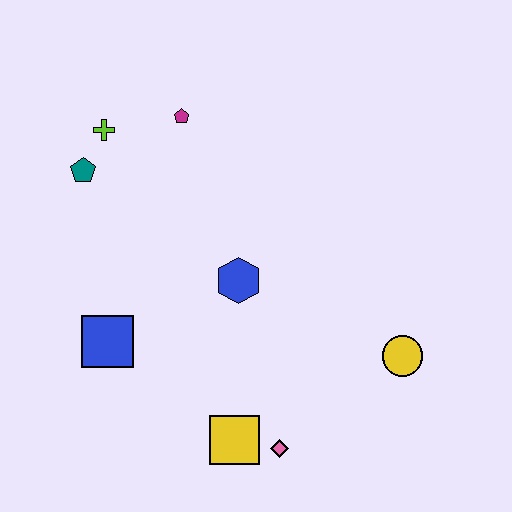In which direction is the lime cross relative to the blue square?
The lime cross is above the blue square.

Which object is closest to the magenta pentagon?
The lime cross is closest to the magenta pentagon.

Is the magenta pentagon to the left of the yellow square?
Yes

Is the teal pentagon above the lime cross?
No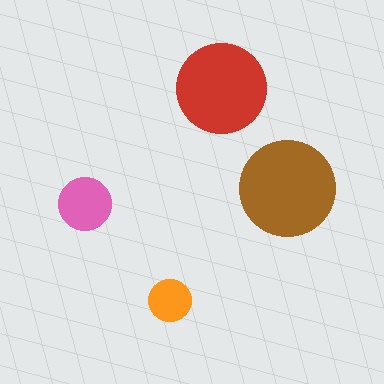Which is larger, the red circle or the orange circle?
The red one.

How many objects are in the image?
There are 4 objects in the image.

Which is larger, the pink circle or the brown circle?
The brown one.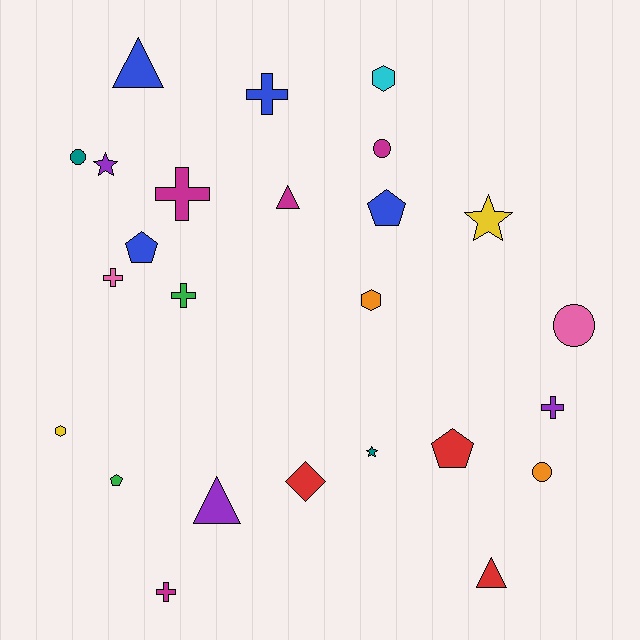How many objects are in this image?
There are 25 objects.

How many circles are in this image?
There are 4 circles.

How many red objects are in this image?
There are 3 red objects.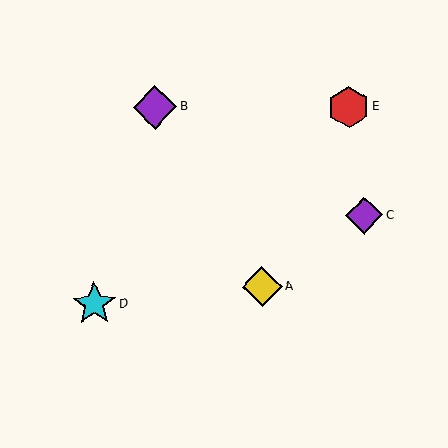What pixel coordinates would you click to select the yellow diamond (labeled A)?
Click at (262, 287) to select the yellow diamond A.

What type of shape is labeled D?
Shape D is a cyan star.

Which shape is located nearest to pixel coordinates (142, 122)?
The purple diamond (labeled B) at (155, 107) is nearest to that location.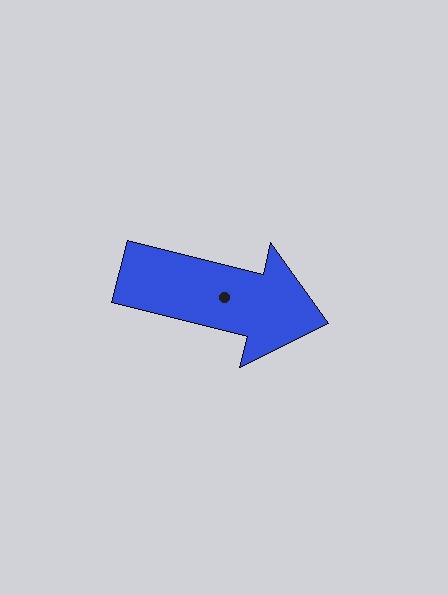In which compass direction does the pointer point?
East.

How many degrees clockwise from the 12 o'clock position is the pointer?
Approximately 104 degrees.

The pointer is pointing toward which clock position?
Roughly 3 o'clock.